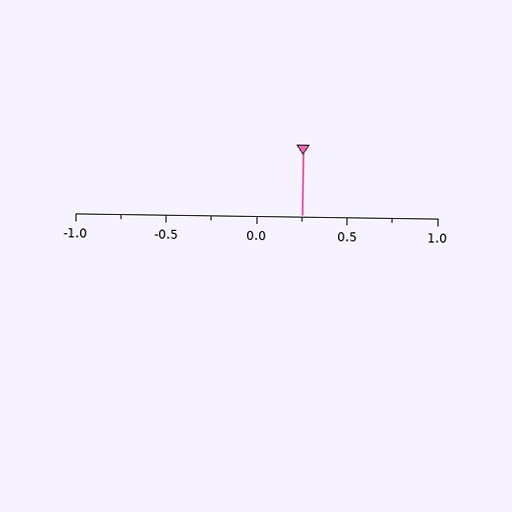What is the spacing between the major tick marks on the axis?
The major ticks are spaced 0.5 apart.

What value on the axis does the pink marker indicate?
The marker indicates approximately 0.25.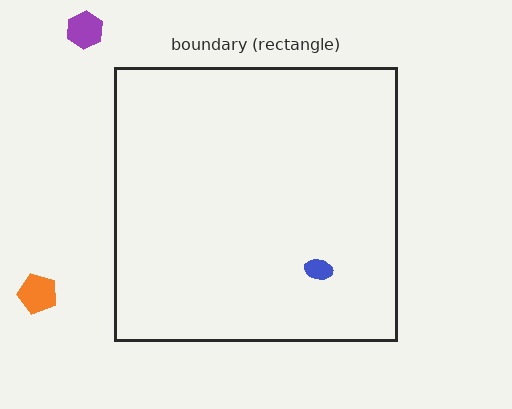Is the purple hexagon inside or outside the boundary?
Outside.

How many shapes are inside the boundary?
1 inside, 2 outside.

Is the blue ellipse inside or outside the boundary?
Inside.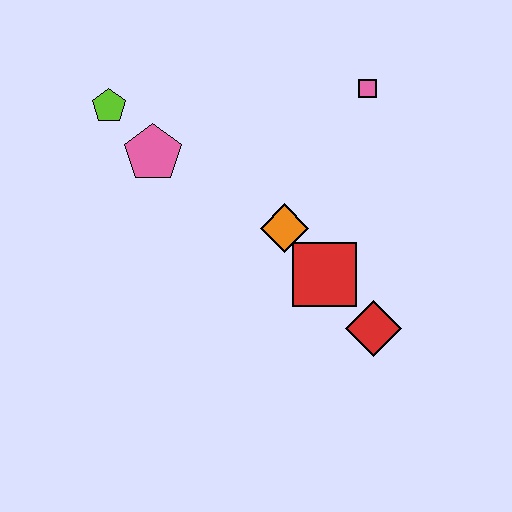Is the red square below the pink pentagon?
Yes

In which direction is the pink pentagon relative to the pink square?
The pink pentagon is to the left of the pink square.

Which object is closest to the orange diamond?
The red square is closest to the orange diamond.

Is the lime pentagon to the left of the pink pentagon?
Yes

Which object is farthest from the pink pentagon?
The red diamond is farthest from the pink pentagon.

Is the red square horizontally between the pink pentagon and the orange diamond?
No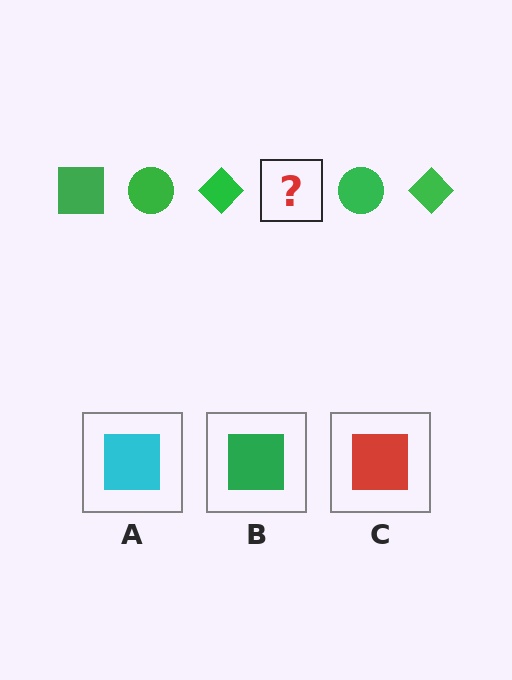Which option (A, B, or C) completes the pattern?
B.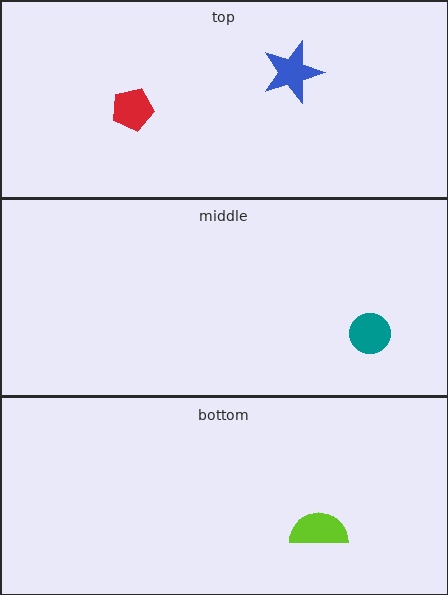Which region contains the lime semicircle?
The bottom region.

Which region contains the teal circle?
The middle region.